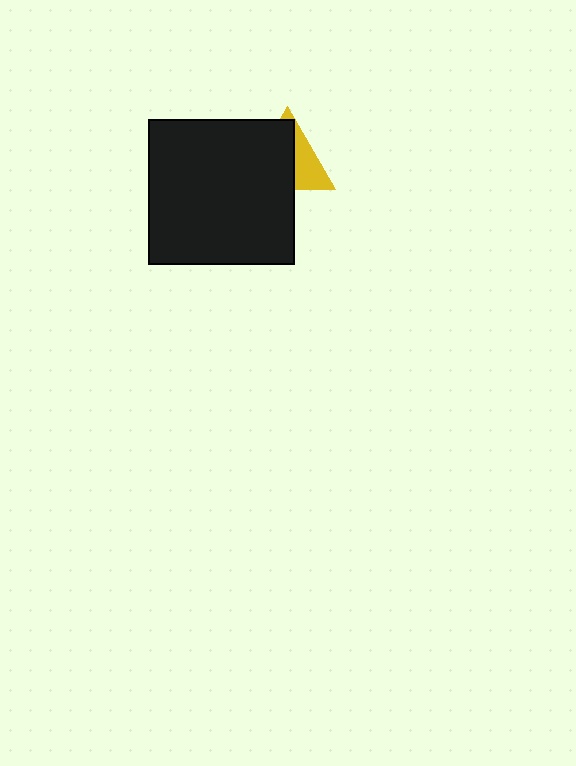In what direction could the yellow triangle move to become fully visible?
The yellow triangle could move toward the upper-right. That would shift it out from behind the black square entirely.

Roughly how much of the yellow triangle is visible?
A small part of it is visible (roughly 38%).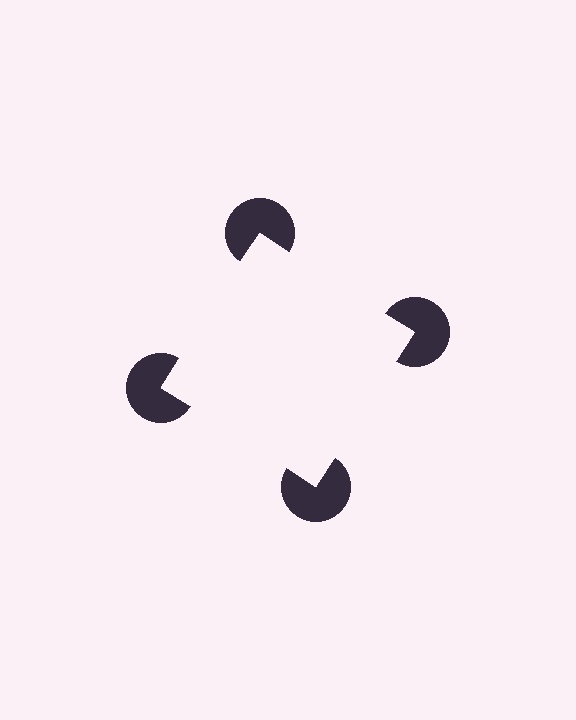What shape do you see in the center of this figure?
An illusory square — its edges are inferred from the aligned wedge cuts in the pac-man discs, not physically drawn.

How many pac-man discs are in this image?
There are 4 — one at each vertex of the illusory square.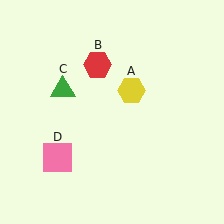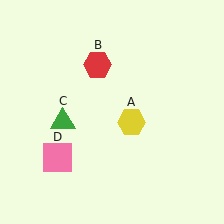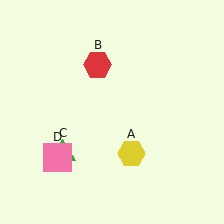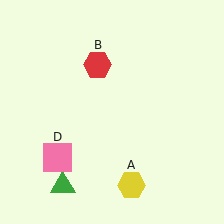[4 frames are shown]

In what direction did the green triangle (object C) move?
The green triangle (object C) moved down.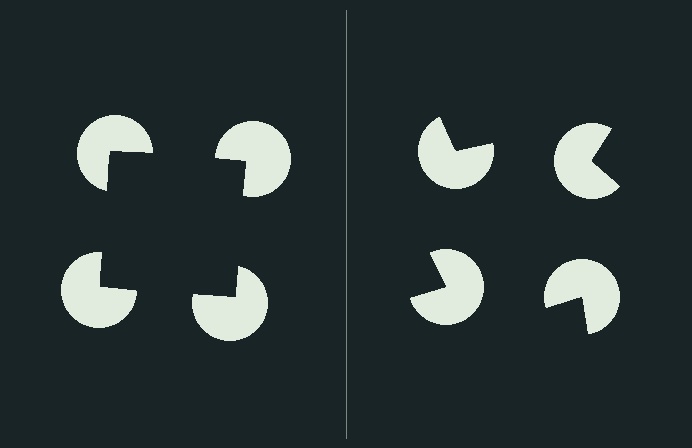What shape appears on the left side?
An illusory square.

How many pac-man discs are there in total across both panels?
8 — 4 on each side.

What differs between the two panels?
The pac-man discs are positioned identically on both sides; only the wedge orientations differ. On the left they align to a square; on the right they are misaligned.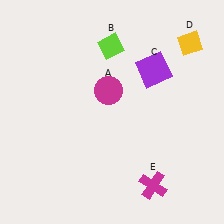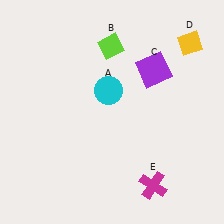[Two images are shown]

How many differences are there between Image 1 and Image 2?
There is 1 difference between the two images.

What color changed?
The circle (A) changed from magenta in Image 1 to cyan in Image 2.